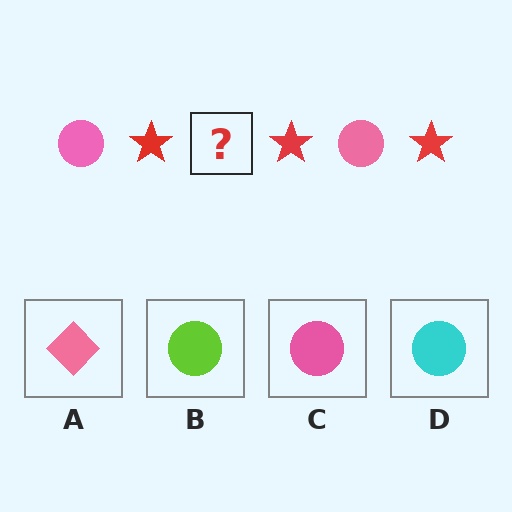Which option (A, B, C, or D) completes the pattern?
C.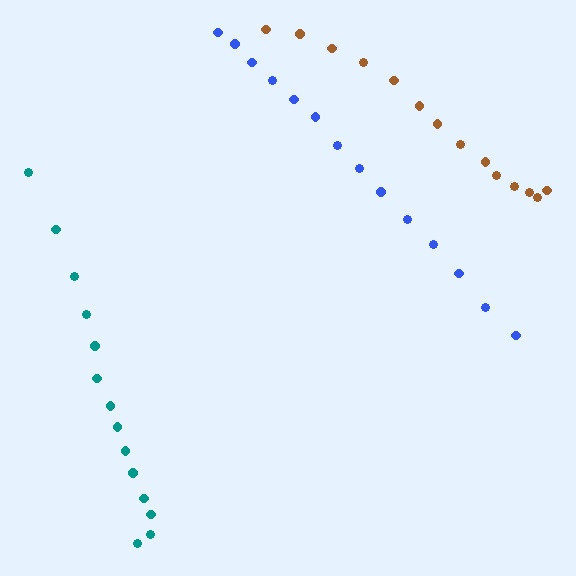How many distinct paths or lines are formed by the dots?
There are 3 distinct paths.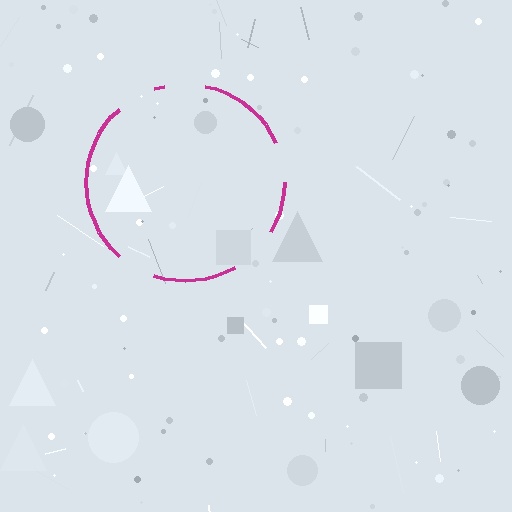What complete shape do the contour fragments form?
The contour fragments form a circle.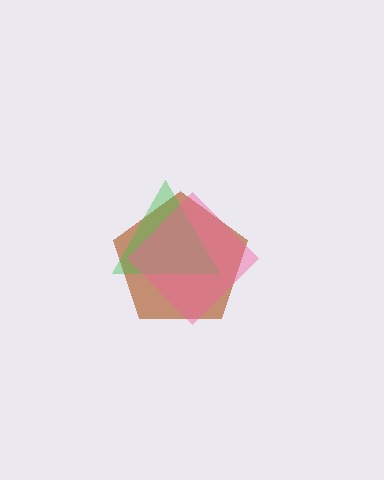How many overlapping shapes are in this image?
There are 3 overlapping shapes in the image.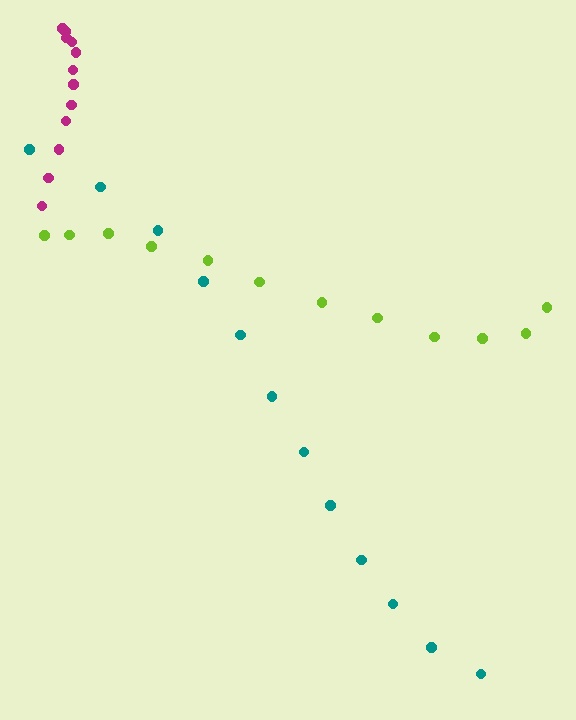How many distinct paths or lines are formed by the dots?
There are 3 distinct paths.